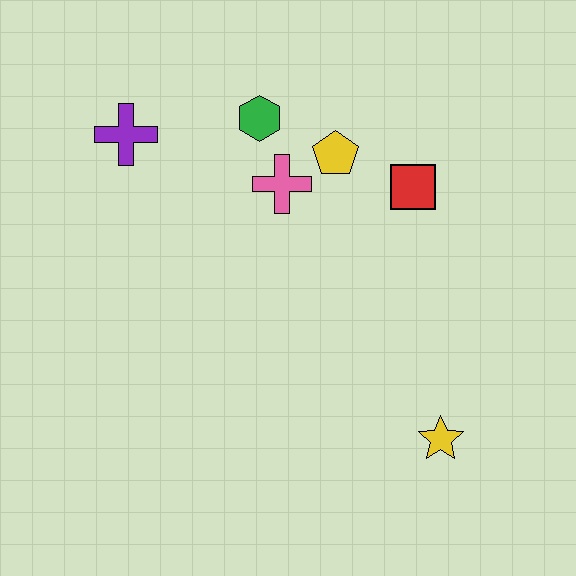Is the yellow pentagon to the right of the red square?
No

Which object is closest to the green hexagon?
The pink cross is closest to the green hexagon.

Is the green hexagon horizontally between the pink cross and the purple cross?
Yes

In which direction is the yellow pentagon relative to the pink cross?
The yellow pentagon is to the right of the pink cross.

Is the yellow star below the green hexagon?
Yes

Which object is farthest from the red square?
The purple cross is farthest from the red square.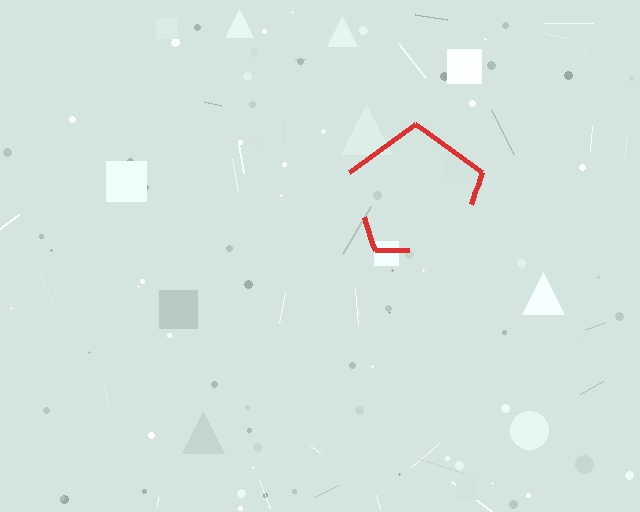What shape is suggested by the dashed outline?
The dashed outline suggests a pentagon.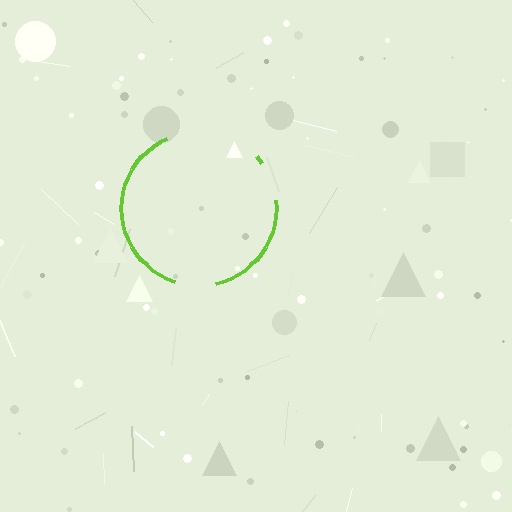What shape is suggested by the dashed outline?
The dashed outline suggests a circle.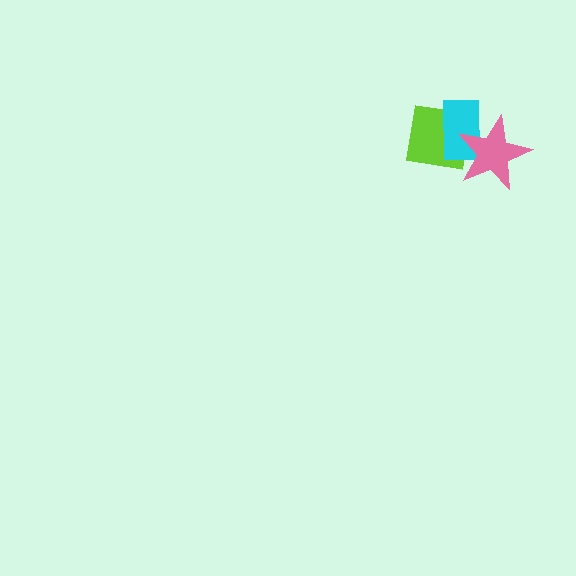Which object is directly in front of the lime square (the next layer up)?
The cyan rectangle is directly in front of the lime square.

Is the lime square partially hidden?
Yes, it is partially covered by another shape.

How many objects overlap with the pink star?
2 objects overlap with the pink star.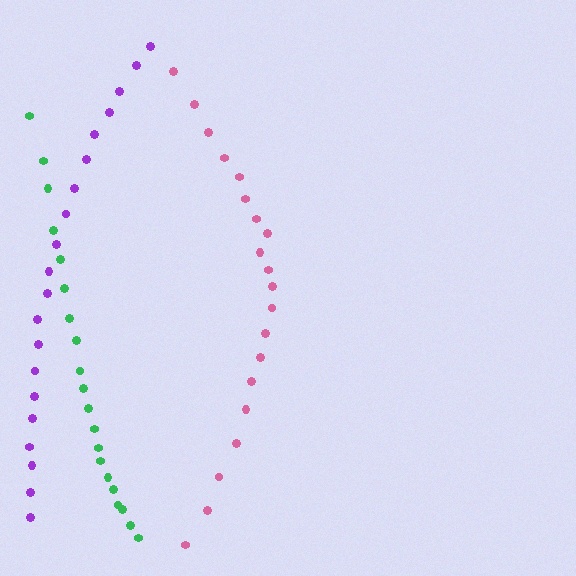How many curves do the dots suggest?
There are 3 distinct paths.